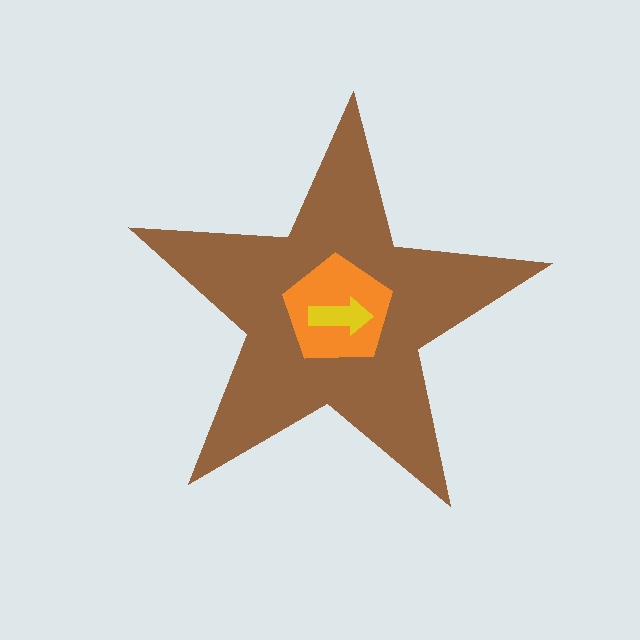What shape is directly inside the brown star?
The orange pentagon.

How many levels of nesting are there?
3.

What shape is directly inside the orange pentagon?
The yellow arrow.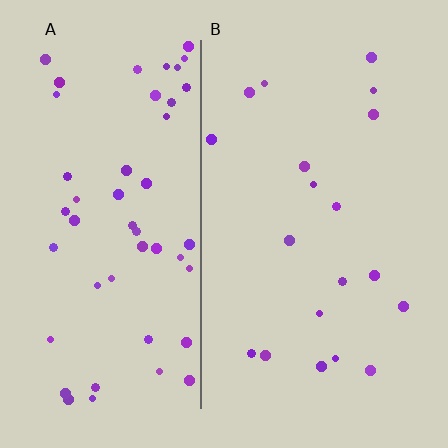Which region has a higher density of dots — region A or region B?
A (the left).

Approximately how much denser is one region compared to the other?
Approximately 2.6× — region A over region B.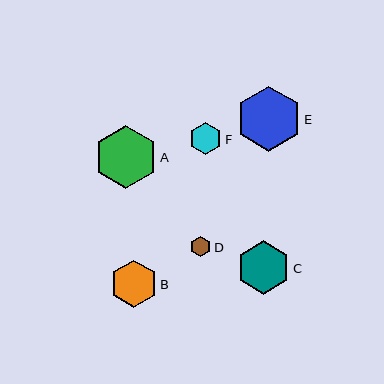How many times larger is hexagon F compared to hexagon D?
Hexagon F is approximately 1.6 times the size of hexagon D.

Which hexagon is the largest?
Hexagon E is the largest with a size of approximately 65 pixels.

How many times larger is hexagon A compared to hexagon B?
Hexagon A is approximately 1.3 times the size of hexagon B.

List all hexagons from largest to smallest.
From largest to smallest: E, A, C, B, F, D.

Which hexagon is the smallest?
Hexagon D is the smallest with a size of approximately 20 pixels.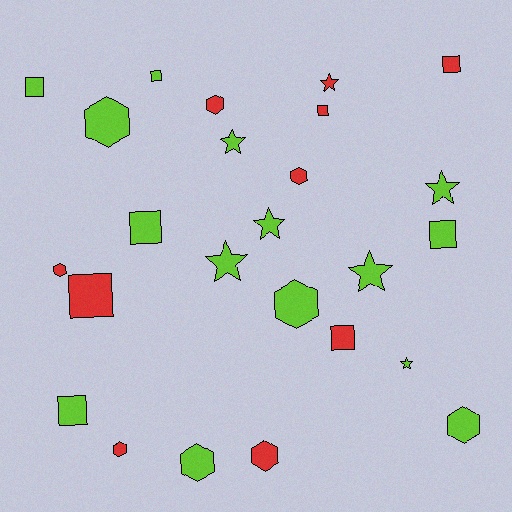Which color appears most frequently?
Lime, with 15 objects.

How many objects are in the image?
There are 25 objects.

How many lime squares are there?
There are 5 lime squares.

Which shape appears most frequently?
Square, with 9 objects.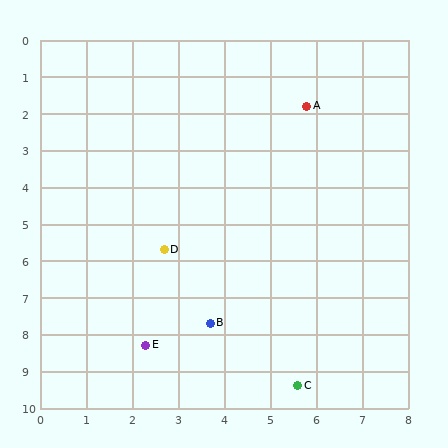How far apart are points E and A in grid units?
Points E and A are about 7.4 grid units apart.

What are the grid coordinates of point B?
Point B is at approximately (3.7, 7.7).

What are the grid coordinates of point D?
Point D is at approximately (2.7, 5.7).